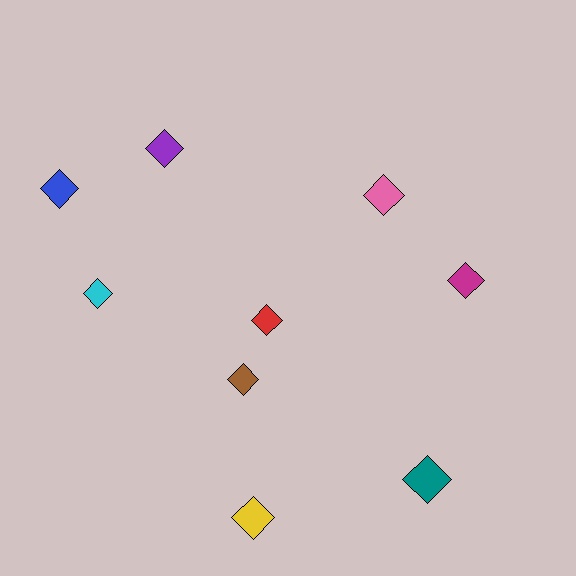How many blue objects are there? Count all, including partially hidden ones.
There is 1 blue object.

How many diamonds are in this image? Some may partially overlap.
There are 9 diamonds.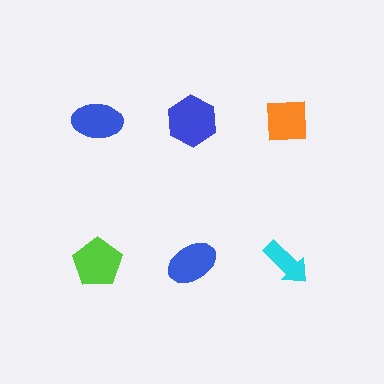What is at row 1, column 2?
A blue hexagon.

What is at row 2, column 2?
A blue ellipse.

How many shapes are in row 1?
3 shapes.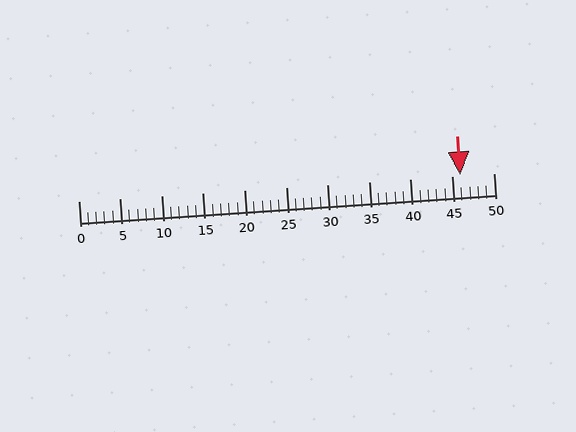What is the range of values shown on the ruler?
The ruler shows values from 0 to 50.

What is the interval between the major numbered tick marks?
The major tick marks are spaced 5 units apart.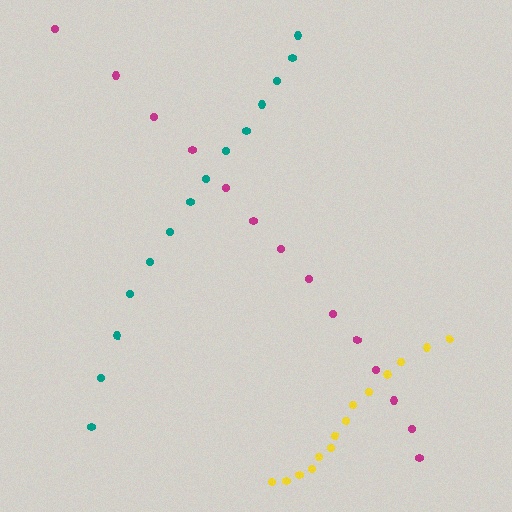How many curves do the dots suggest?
There are 3 distinct paths.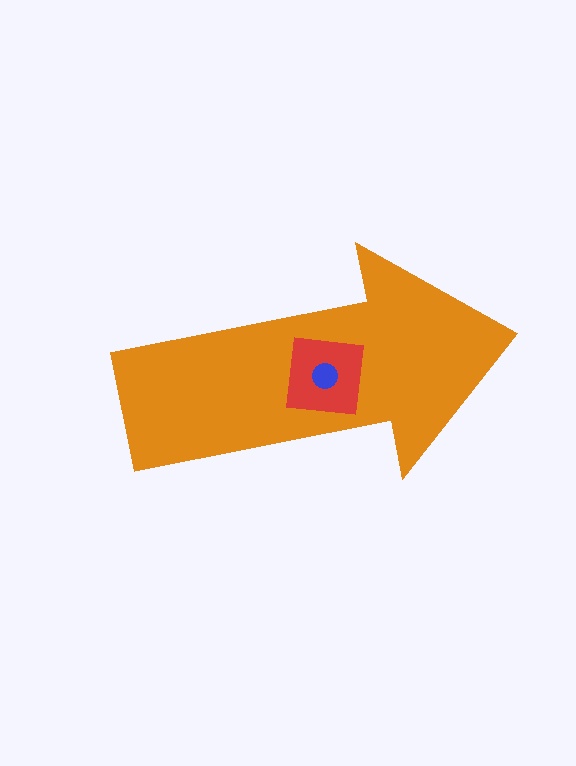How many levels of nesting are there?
3.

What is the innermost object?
The blue circle.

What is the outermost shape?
The orange arrow.